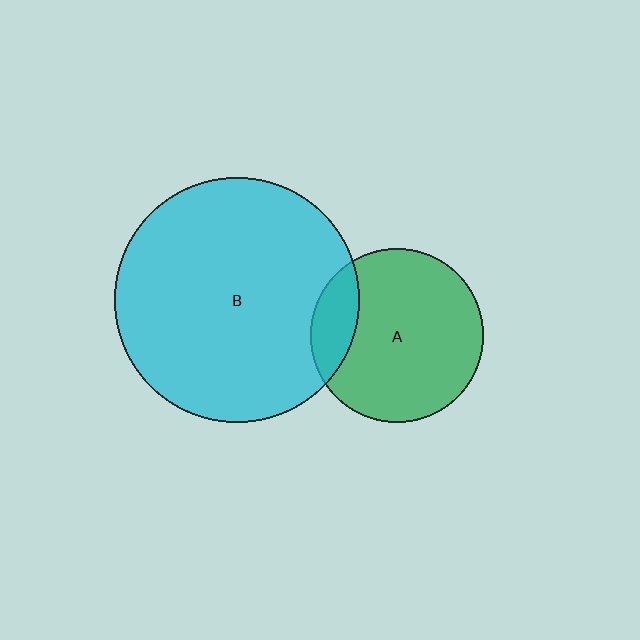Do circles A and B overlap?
Yes.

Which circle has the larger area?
Circle B (cyan).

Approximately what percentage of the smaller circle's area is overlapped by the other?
Approximately 15%.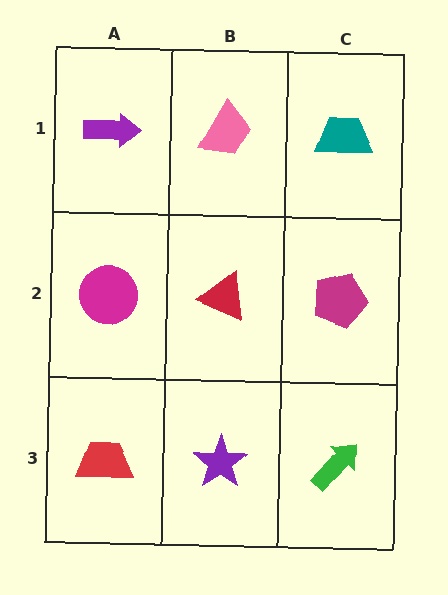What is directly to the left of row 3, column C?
A purple star.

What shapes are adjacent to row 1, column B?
A red triangle (row 2, column B), a purple arrow (row 1, column A), a teal trapezoid (row 1, column C).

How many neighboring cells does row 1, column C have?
2.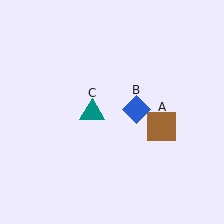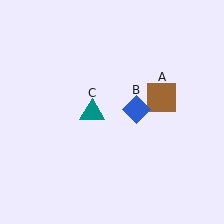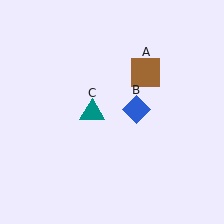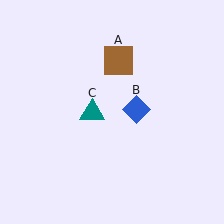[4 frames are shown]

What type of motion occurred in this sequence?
The brown square (object A) rotated counterclockwise around the center of the scene.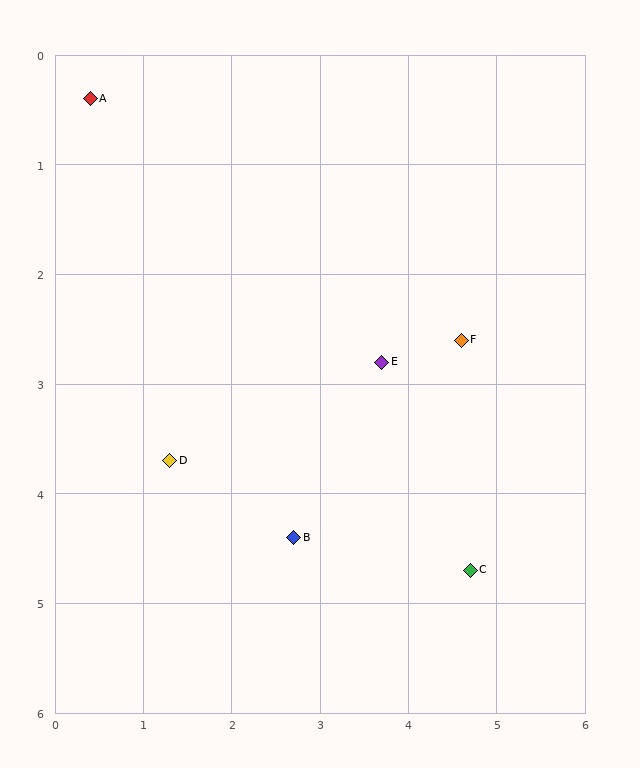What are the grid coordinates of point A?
Point A is at approximately (0.4, 0.4).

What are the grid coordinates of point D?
Point D is at approximately (1.3, 3.7).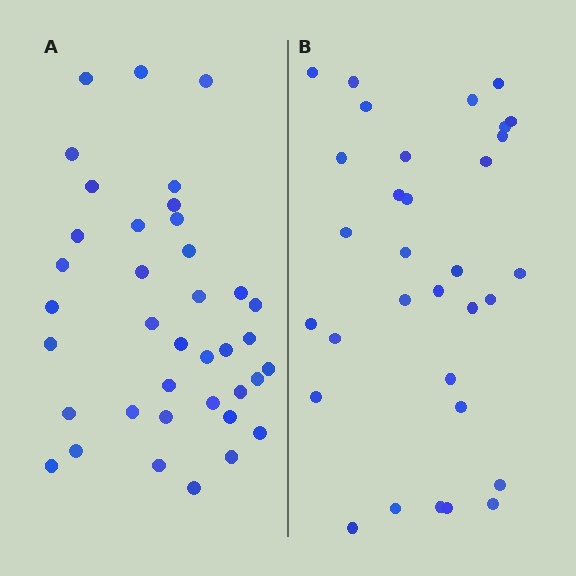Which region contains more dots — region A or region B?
Region A (the left region) has more dots.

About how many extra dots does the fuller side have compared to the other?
Region A has about 6 more dots than region B.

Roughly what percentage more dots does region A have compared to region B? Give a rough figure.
About 20% more.